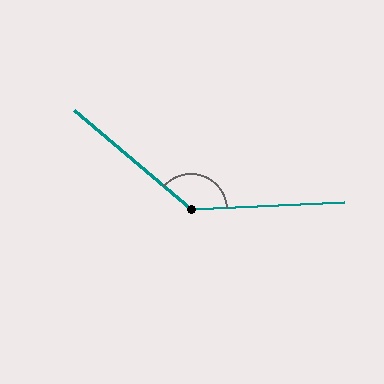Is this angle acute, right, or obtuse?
It is obtuse.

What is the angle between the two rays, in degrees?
Approximately 137 degrees.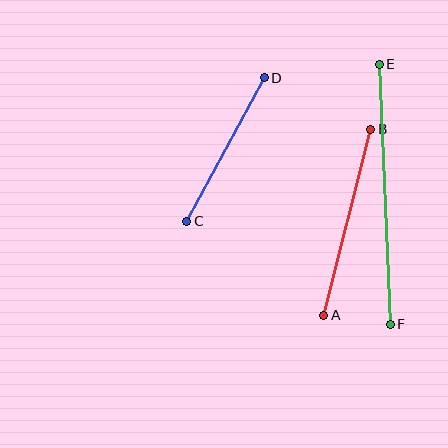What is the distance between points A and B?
The distance is approximately 192 pixels.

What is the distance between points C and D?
The distance is approximately 163 pixels.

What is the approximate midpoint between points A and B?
The midpoint is at approximately (347, 222) pixels.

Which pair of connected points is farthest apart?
Points E and F are farthest apart.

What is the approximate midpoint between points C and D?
The midpoint is at approximately (225, 149) pixels.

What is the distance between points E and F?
The distance is approximately 260 pixels.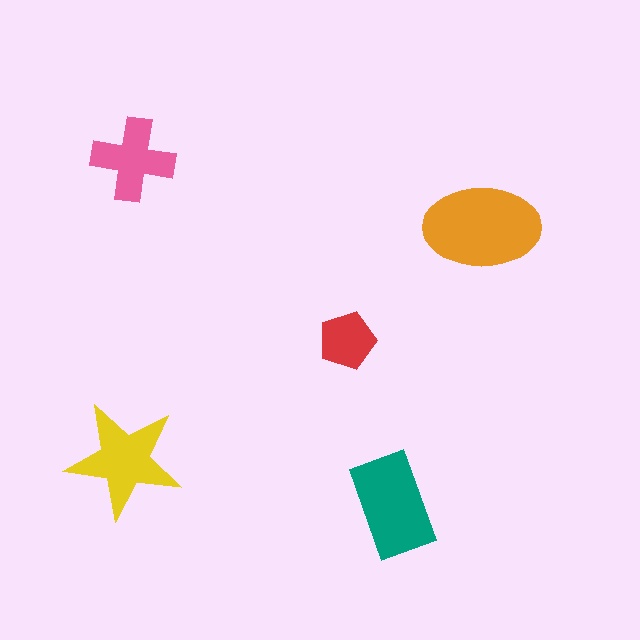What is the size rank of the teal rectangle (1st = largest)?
2nd.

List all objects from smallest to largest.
The red pentagon, the pink cross, the yellow star, the teal rectangle, the orange ellipse.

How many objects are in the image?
There are 5 objects in the image.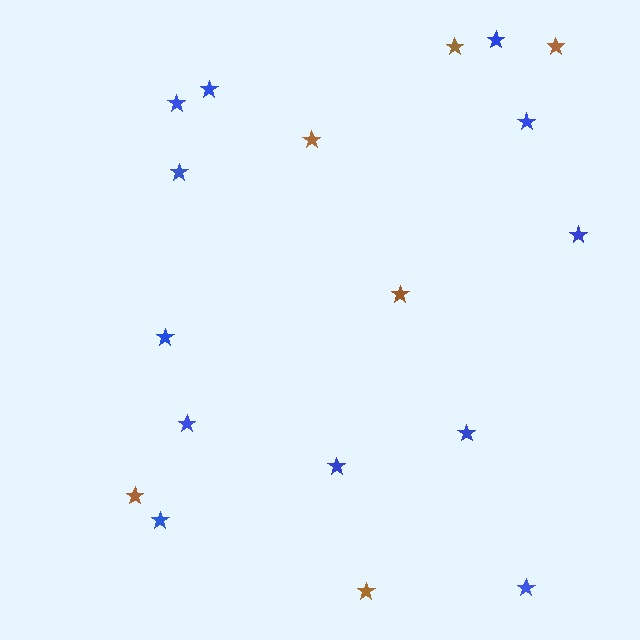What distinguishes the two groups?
There are 2 groups: one group of blue stars (12) and one group of brown stars (6).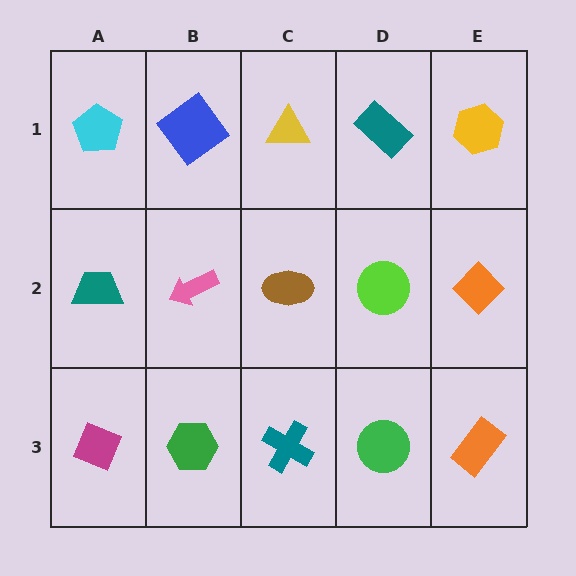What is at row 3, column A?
A magenta diamond.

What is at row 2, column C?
A brown ellipse.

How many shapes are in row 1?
5 shapes.